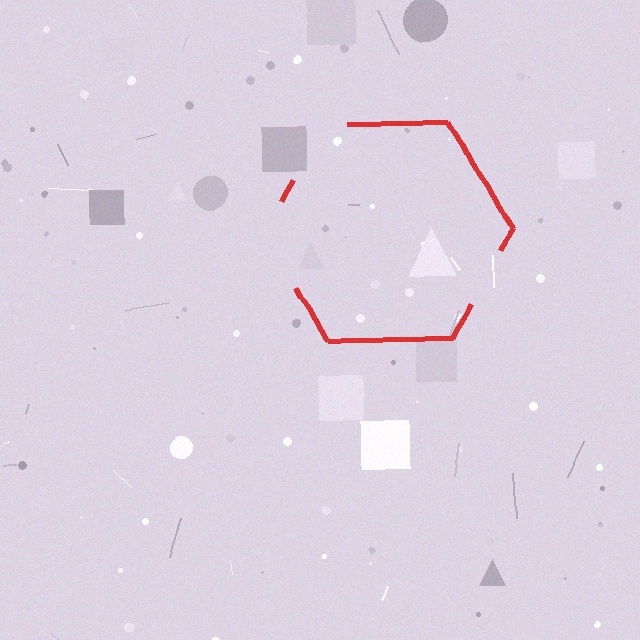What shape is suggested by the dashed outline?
The dashed outline suggests a hexagon.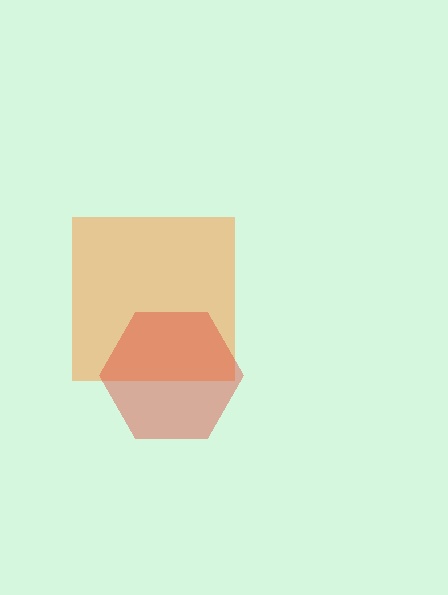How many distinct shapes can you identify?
There are 2 distinct shapes: an orange square, a red hexagon.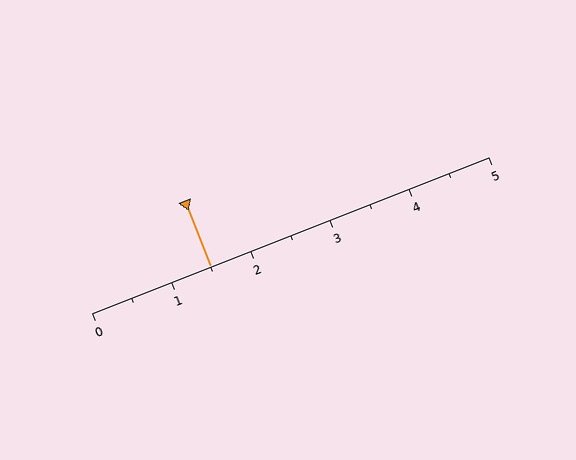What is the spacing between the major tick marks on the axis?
The major ticks are spaced 1 apart.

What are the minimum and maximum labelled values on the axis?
The axis runs from 0 to 5.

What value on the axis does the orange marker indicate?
The marker indicates approximately 1.5.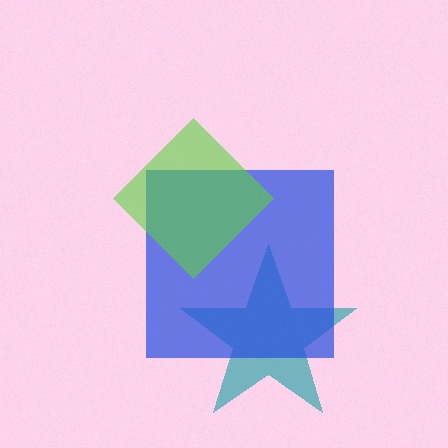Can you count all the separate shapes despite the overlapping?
Yes, there are 3 separate shapes.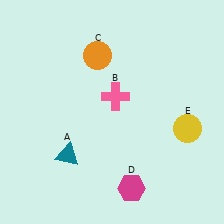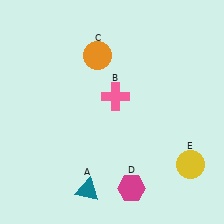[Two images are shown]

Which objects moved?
The objects that moved are: the teal triangle (A), the yellow circle (E).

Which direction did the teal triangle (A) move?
The teal triangle (A) moved down.